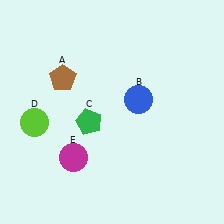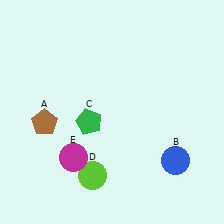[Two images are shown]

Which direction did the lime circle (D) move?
The lime circle (D) moved right.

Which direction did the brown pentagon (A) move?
The brown pentagon (A) moved down.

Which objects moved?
The objects that moved are: the brown pentagon (A), the blue circle (B), the lime circle (D).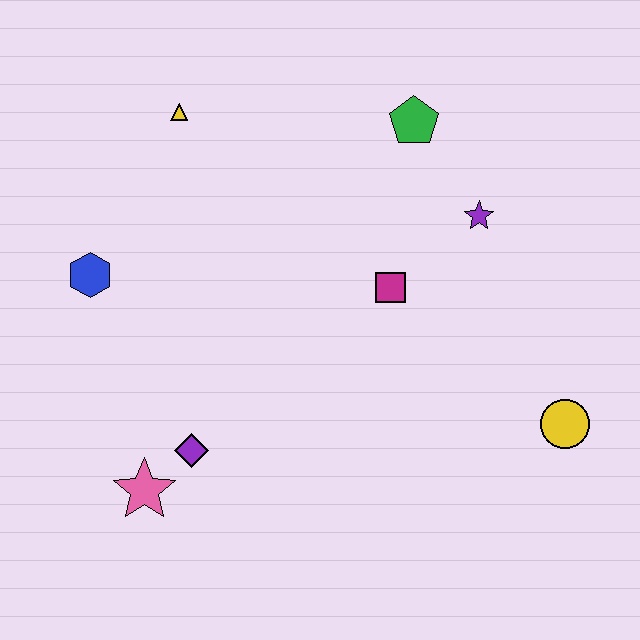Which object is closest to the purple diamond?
The pink star is closest to the purple diamond.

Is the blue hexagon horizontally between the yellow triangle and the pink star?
No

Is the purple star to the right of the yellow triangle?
Yes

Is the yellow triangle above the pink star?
Yes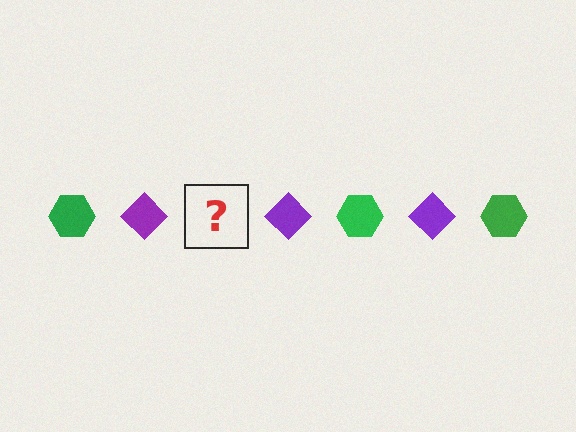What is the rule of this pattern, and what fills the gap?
The rule is that the pattern alternates between green hexagon and purple diamond. The gap should be filled with a green hexagon.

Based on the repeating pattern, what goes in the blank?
The blank should be a green hexagon.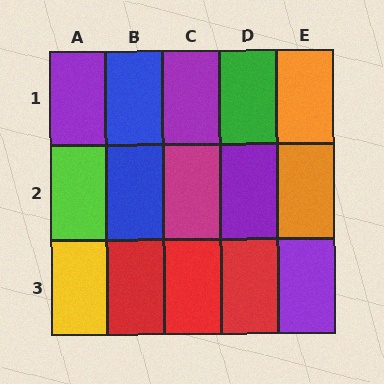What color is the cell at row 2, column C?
Magenta.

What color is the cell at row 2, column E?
Orange.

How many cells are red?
3 cells are red.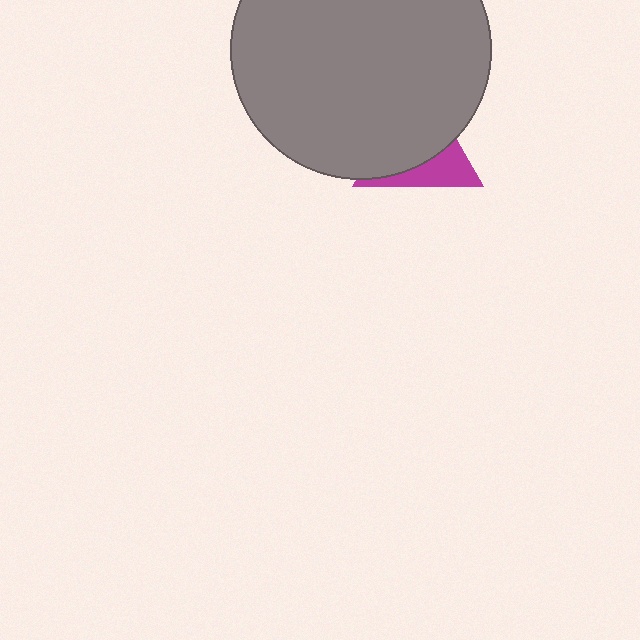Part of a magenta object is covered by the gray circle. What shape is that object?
It is a triangle.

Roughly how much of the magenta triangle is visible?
A small part of it is visible (roughly 35%).